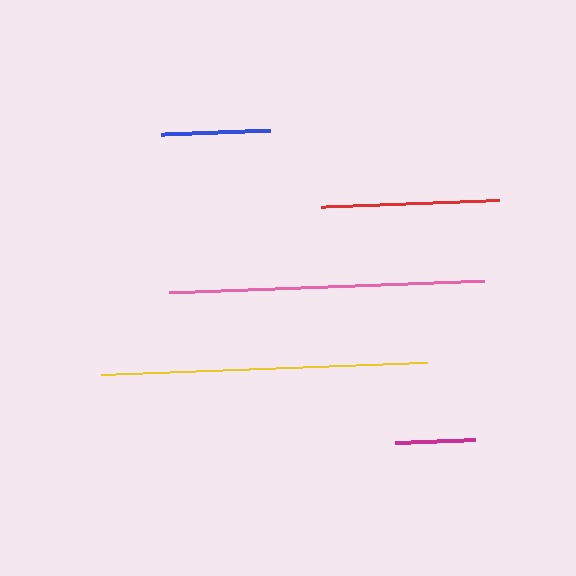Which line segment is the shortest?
The magenta line is the shortest at approximately 80 pixels.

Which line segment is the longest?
The yellow line is the longest at approximately 326 pixels.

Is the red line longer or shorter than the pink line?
The pink line is longer than the red line.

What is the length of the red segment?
The red segment is approximately 178 pixels long.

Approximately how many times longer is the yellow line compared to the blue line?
The yellow line is approximately 3.0 times the length of the blue line.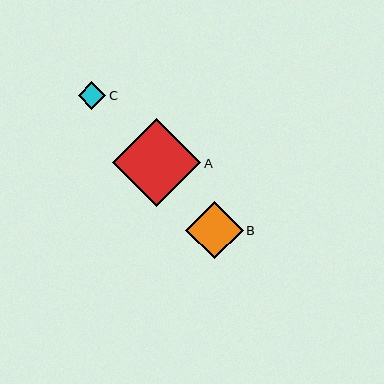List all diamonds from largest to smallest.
From largest to smallest: A, B, C.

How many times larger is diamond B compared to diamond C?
Diamond B is approximately 2.1 times the size of diamond C.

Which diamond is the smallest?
Diamond C is the smallest with a size of approximately 27 pixels.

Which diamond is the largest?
Diamond A is the largest with a size of approximately 89 pixels.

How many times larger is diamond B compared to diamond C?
Diamond B is approximately 2.1 times the size of diamond C.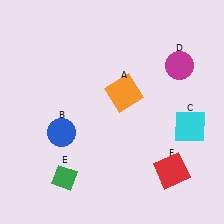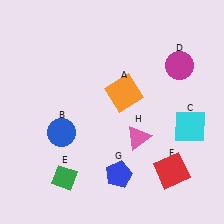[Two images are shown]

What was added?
A blue pentagon (G), a pink triangle (H) were added in Image 2.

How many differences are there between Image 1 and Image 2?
There are 2 differences between the two images.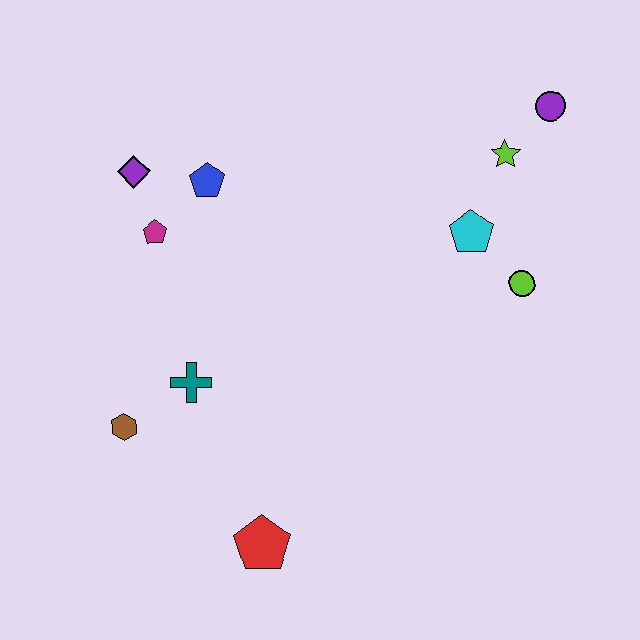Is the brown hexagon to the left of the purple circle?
Yes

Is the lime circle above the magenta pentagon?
No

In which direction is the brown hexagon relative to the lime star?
The brown hexagon is to the left of the lime star.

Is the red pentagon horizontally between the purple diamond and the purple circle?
Yes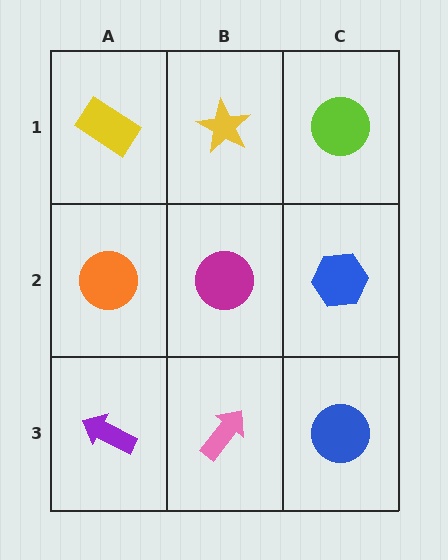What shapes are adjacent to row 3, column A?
An orange circle (row 2, column A), a pink arrow (row 3, column B).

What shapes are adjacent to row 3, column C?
A blue hexagon (row 2, column C), a pink arrow (row 3, column B).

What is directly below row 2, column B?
A pink arrow.